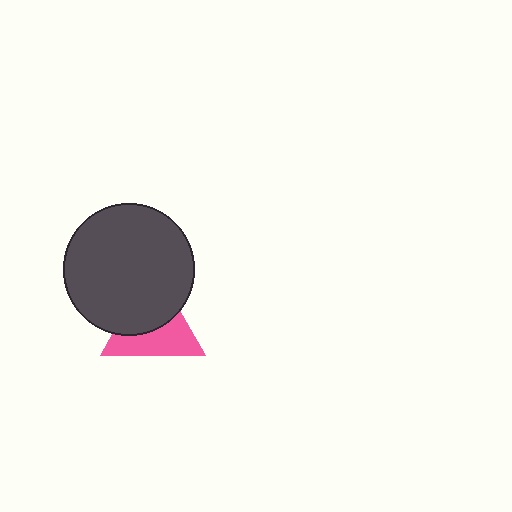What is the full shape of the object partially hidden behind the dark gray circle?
The partially hidden object is a pink triangle.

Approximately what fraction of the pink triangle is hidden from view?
Roughly 51% of the pink triangle is hidden behind the dark gray circle.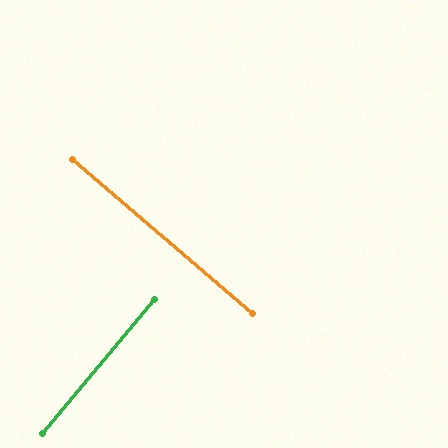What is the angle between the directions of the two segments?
Approximately 89 degrees.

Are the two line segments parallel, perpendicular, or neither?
Perpendicular — they meet at approximately 89°.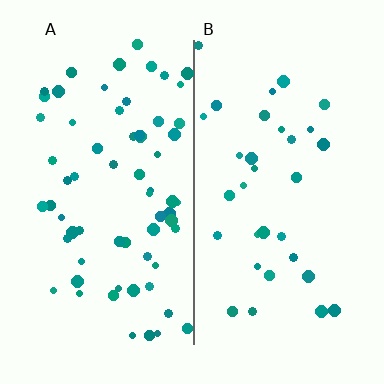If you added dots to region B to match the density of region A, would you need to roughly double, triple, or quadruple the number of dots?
Approximately double.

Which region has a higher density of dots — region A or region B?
A (the left).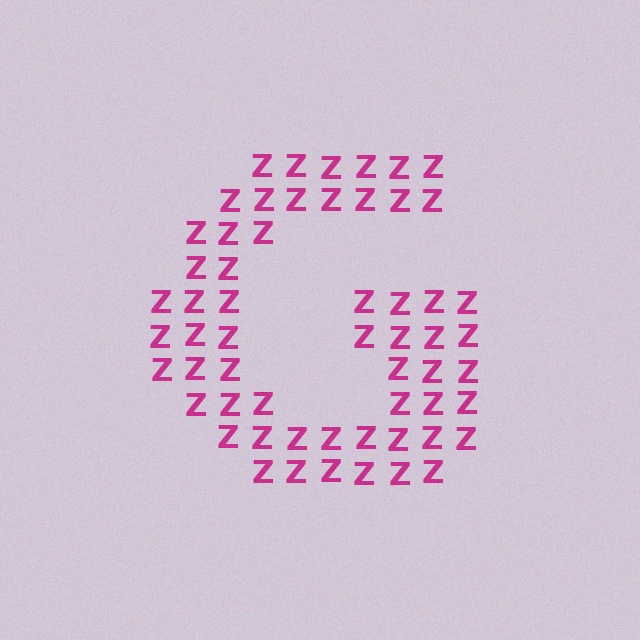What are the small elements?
The small elements are letter Z's.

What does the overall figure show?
The overall figure shows the letter G.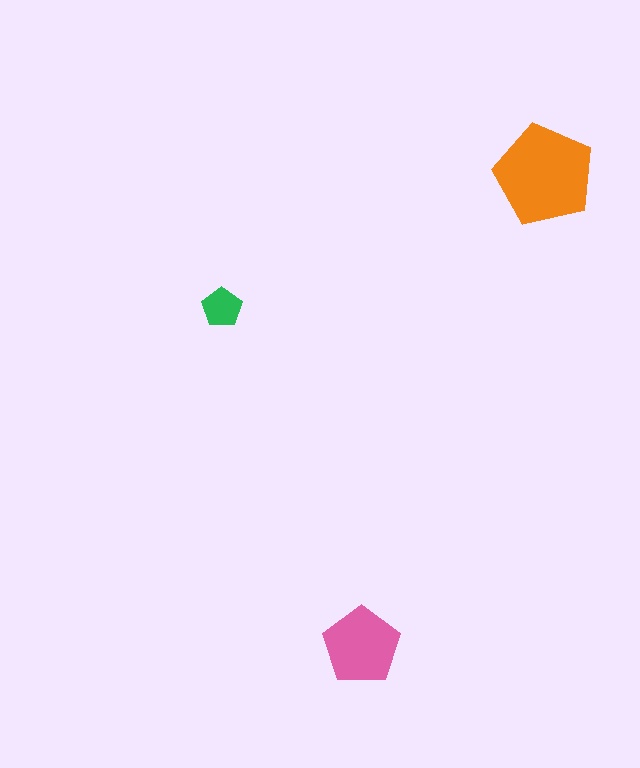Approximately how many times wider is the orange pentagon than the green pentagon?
About 2.5 times wider.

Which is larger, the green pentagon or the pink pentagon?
The pink one.